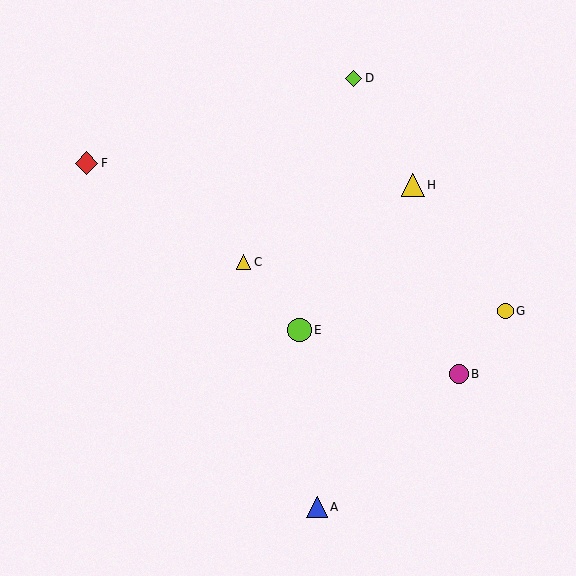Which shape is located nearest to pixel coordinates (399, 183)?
The yellow triangle (labeled H) at (413, 185) is nearest to that location.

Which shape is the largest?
The lime circle (labeled E) is the largest.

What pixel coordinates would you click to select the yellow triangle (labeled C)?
Click at (244, 262) to select the yellow triangle C.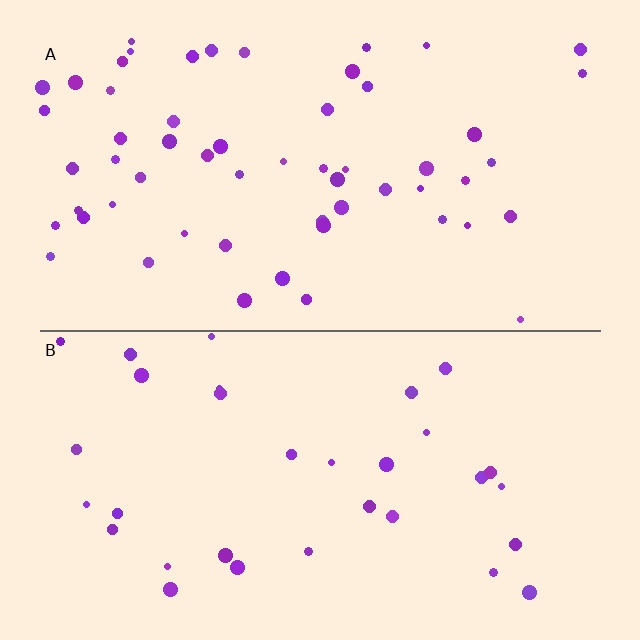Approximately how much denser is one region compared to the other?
Approximately 1.7× — region A over region B.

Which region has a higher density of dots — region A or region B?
A (the top).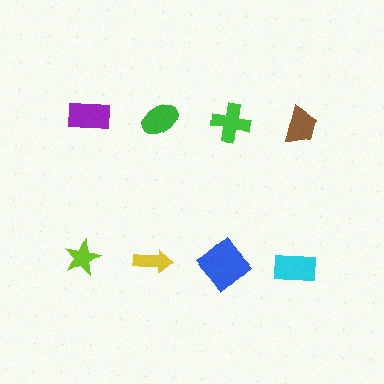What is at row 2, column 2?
A yellow arrow.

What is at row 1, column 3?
A green cross.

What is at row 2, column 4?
A cyan rectangle.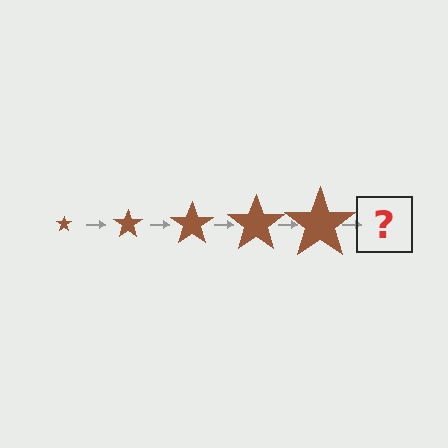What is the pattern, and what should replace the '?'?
The pattern is that the star gets progressively larger each step. The '?' should be a brown star, larger than the previous one.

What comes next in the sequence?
The next element should be a brown star, larger than the previous one.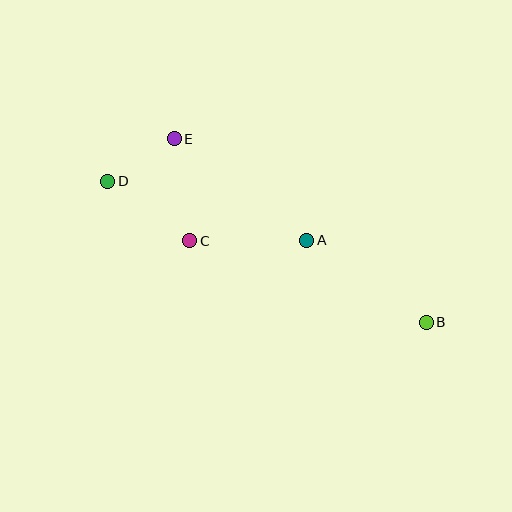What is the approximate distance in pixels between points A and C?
The distance between A and C is approximately 117 pixels.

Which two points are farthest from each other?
Points B and D are farthest from each other.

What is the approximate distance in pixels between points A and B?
The distance between A and B is approximately 145 pixels.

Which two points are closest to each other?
Points D and E are closest to each other.